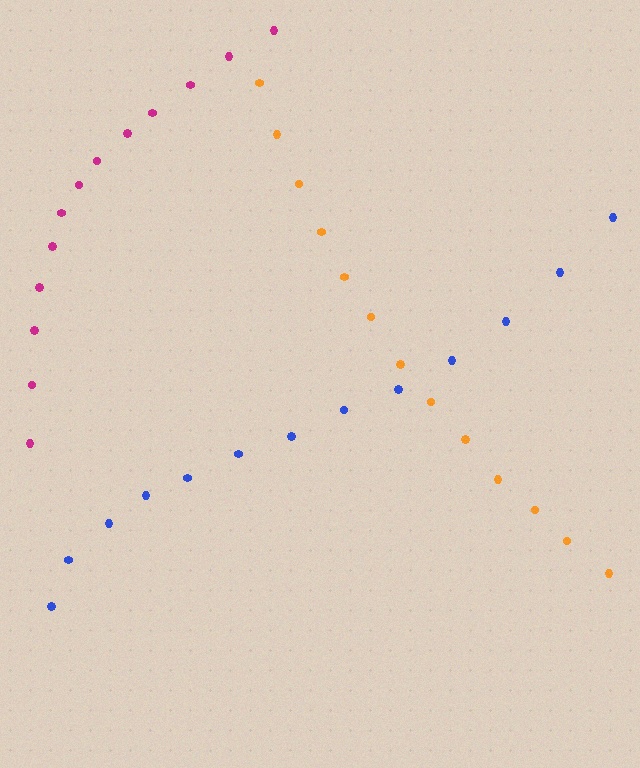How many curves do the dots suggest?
There are 3 distinct paths.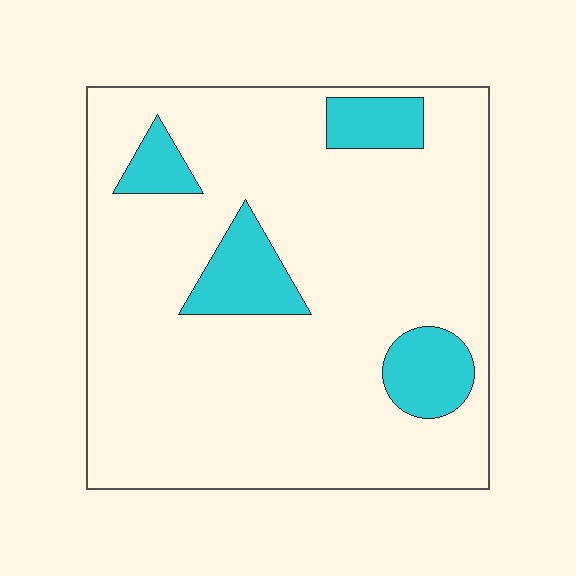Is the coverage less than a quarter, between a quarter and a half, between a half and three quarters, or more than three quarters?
Less than a quarter.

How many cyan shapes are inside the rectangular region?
4.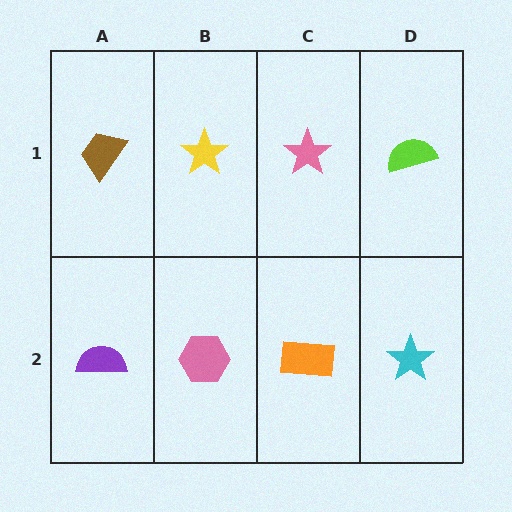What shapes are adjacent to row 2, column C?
A pink star (row 1, column C), a pink hexagon (row 2, column B), a cyan star (row 2, column D).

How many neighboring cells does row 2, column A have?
2.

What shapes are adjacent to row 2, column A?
A brown trapezoid (row 1, column A), a pink hexagon (row 2, column B).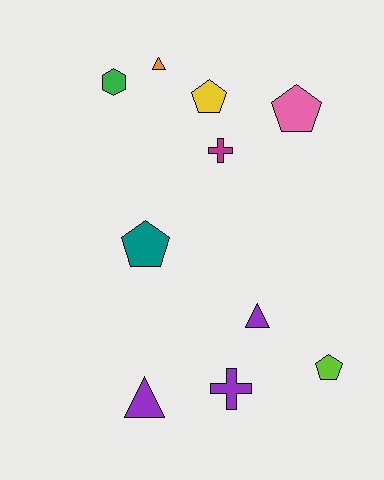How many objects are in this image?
There are 10 objects.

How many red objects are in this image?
There are no red objects.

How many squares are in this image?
There are no squares.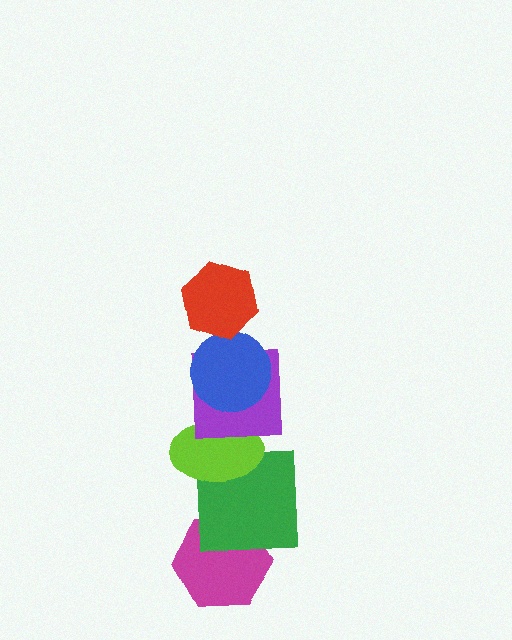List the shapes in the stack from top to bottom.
From top to bottom: the red hexagon, the blue circle, the purple square, the lime ellipse, the green square, the magenta hexagon.